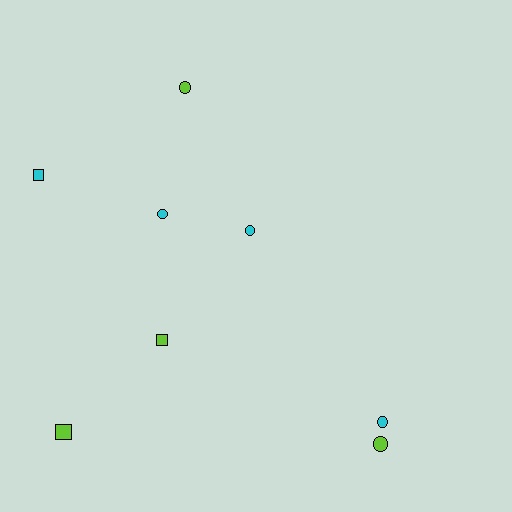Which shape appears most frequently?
Circle, with 5 objects.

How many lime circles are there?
There are 2 lime circles.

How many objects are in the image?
There are 8 objects.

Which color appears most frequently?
Lime, with 4 objects.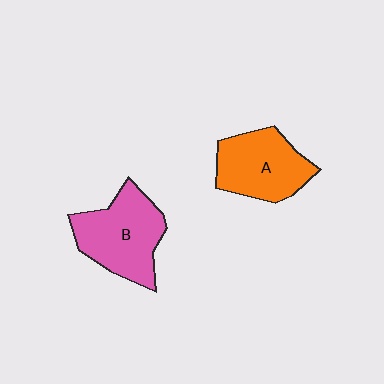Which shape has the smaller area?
Shape A (orange).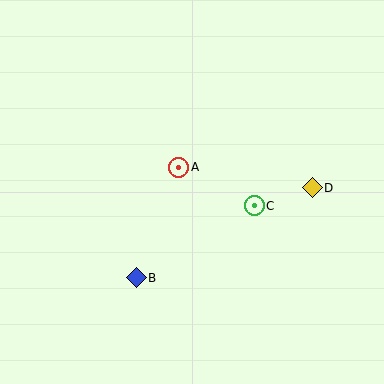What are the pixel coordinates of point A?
Point A is at (179, 167).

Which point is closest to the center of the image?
Point A at (179, 167) is closest to the center.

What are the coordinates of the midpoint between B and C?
The midpoint between B and C is at (195, 242).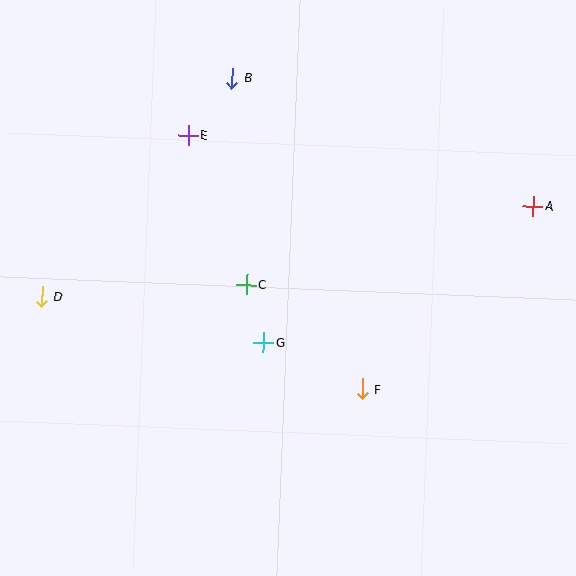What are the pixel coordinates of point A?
Point A is at (533, 206).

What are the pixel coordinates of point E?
Point E is at (188, 135).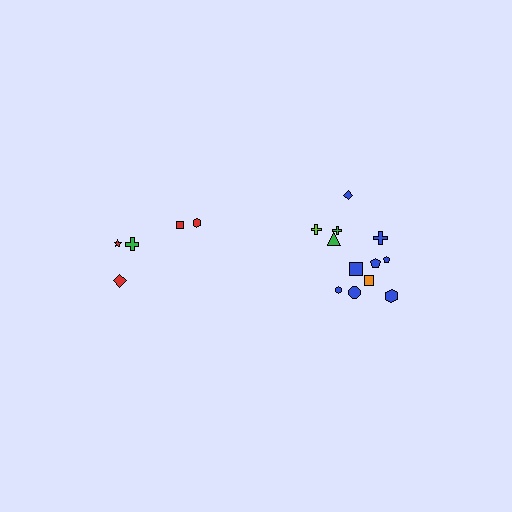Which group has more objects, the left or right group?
The right group.